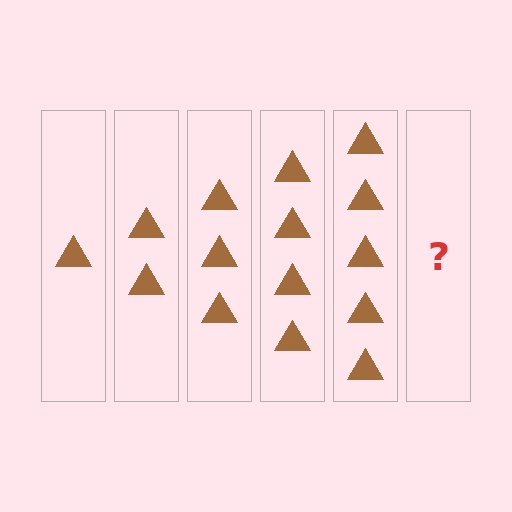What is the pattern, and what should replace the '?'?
The pattern is that each step adds one more triangle. The '?' should be 6 triangles.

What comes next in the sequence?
The next element should be 6 triangles.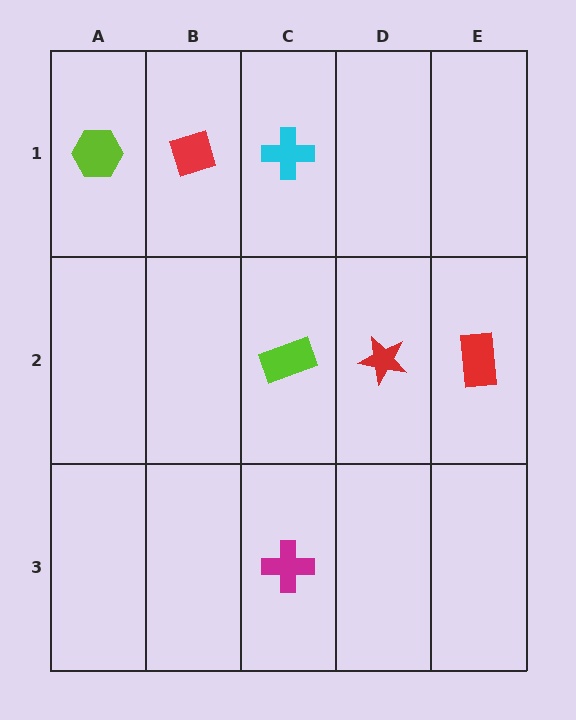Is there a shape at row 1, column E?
No, that cell is empty.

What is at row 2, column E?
A red rectangle.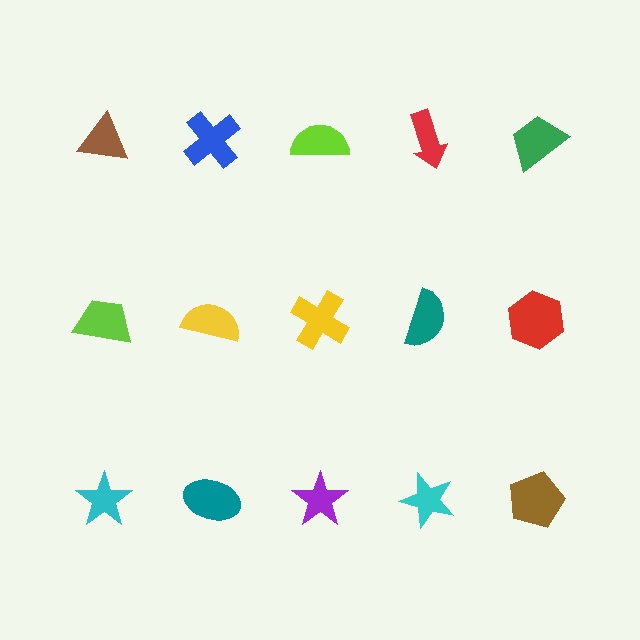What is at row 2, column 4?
A teal semicircle.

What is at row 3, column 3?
A purple star.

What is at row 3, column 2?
A teal ellipse.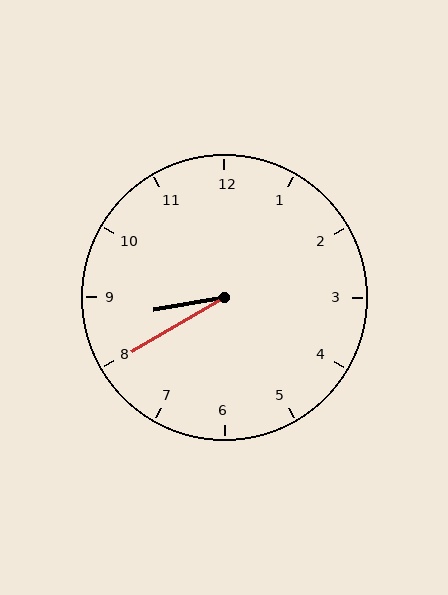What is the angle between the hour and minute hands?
Approximately 20 degrees.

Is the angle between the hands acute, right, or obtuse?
It is acute.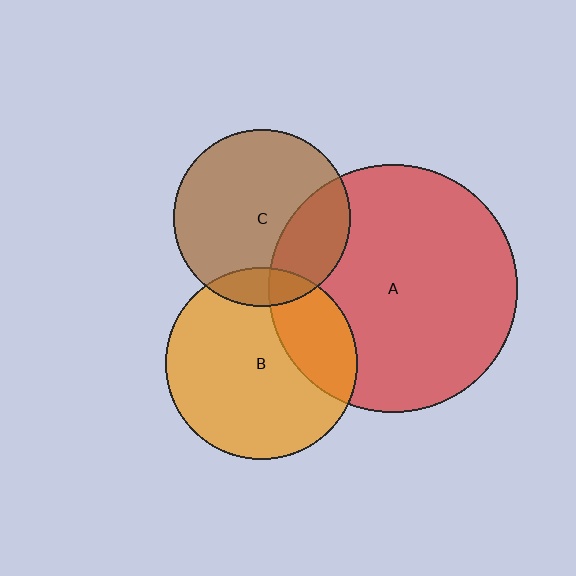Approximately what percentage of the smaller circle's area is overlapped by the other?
Approximately 25%.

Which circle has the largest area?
Circle A (red).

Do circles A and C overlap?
Yes.